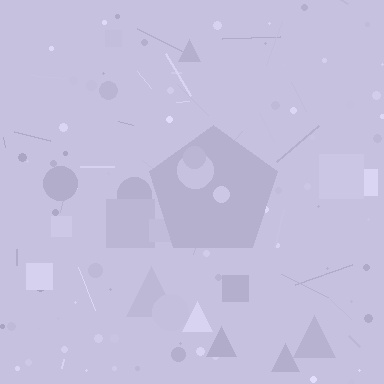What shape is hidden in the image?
A pentagon is hidden in the image.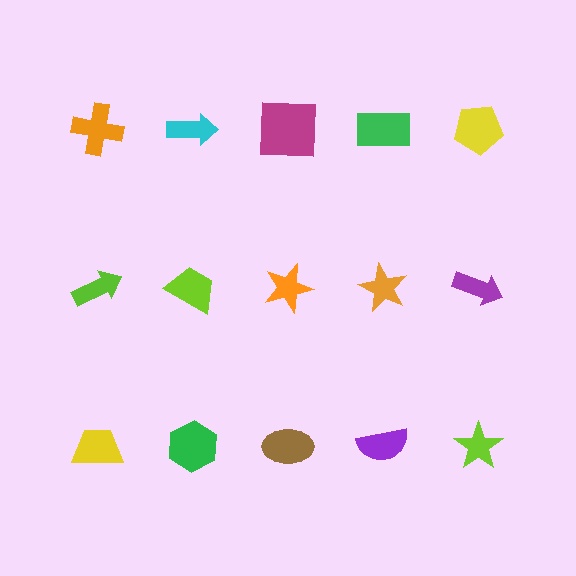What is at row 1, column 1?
An orange cross.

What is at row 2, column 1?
A lime arrow.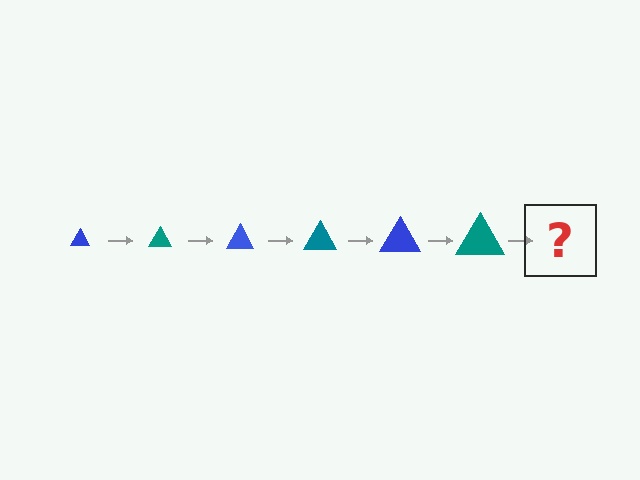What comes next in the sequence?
The next element should be a blue triangle, larger than the previous one.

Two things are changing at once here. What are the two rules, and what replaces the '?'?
The two rules are that the triangle grows larger each step and the color cycles through blue and teal. The '?' should be a blue triangle, larger than the previous one.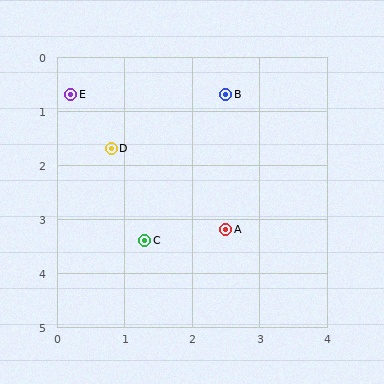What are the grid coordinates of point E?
Point E is at approximately (0.2, 0.7).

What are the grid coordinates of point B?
Point B is at approximately (2.5, 0.7).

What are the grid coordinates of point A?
Point A is at approximately (2.5, 3.2).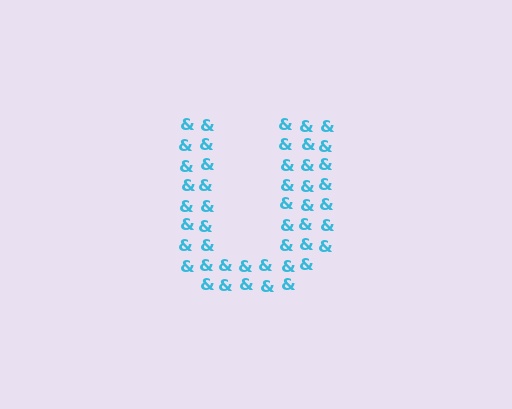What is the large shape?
The large shape is the letter U.